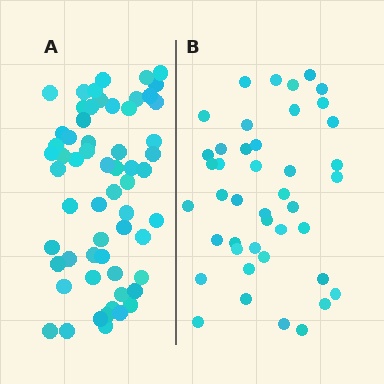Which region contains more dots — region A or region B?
Region A (the left region) has more dots.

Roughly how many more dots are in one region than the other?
Region A has approximately 15 more dots than region B.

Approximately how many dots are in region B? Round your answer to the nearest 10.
About 40 dots. (The exact count is 43, which rounds to 40.)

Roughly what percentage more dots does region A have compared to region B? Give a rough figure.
About 40% more.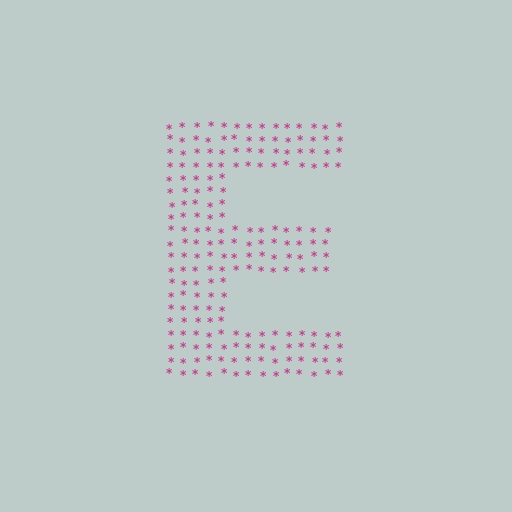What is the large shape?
The large shape is the letter E.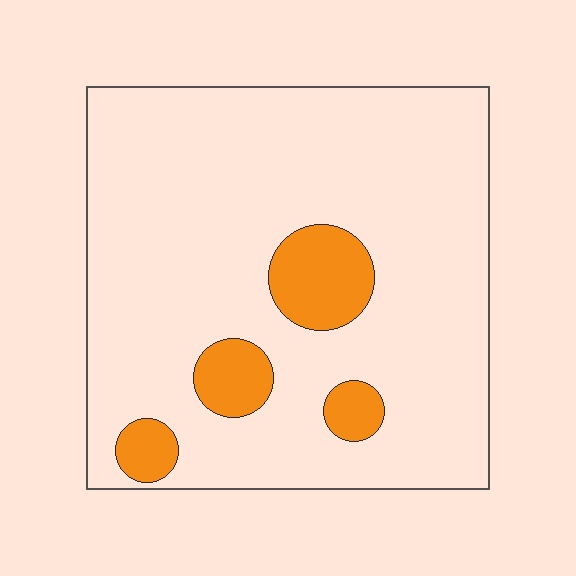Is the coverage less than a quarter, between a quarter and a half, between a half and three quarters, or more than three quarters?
Less than a quarter.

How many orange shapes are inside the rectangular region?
4.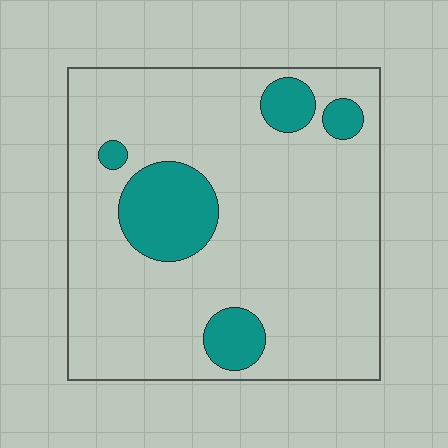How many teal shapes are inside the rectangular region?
5.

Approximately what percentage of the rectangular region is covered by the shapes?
Approximately 15%.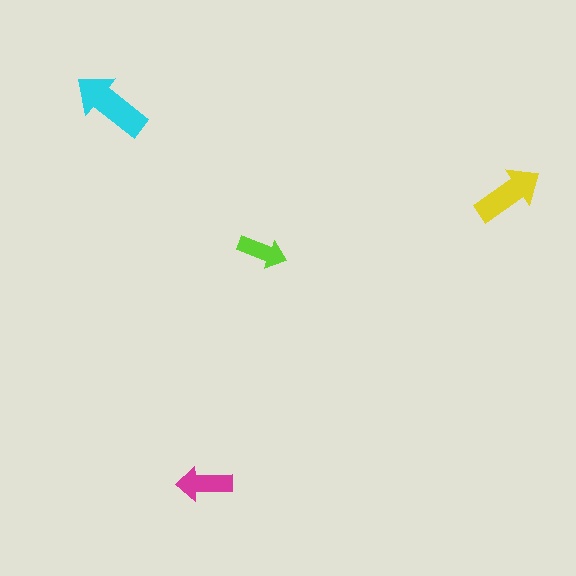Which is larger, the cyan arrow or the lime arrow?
The cyan one.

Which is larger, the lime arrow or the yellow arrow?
The yellow one.